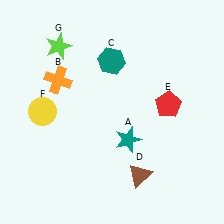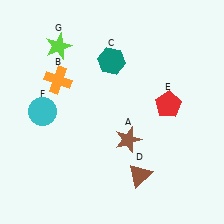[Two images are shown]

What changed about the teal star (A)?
In Image 1, A is teal. In Image 2, it changed to brown.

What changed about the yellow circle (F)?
In Image 1, F is yellow. In Image 2, it changed to cyan.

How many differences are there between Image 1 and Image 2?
There are 2 differences between the two images.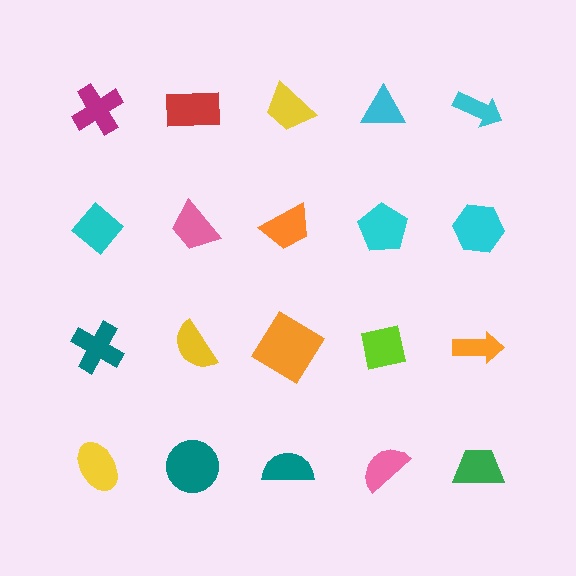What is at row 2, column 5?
A cyan hexagon.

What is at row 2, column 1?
A cyan diamond.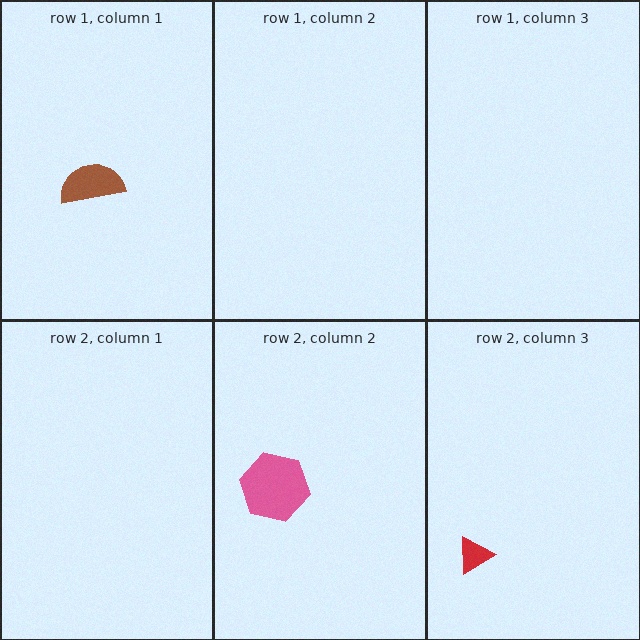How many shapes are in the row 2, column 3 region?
1.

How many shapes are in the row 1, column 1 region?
1.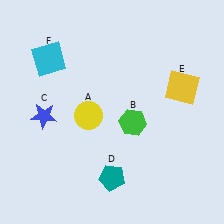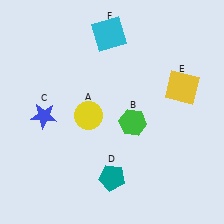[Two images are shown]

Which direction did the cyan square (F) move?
The cyan square (F) moved right.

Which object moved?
The cyan square (F) moved right.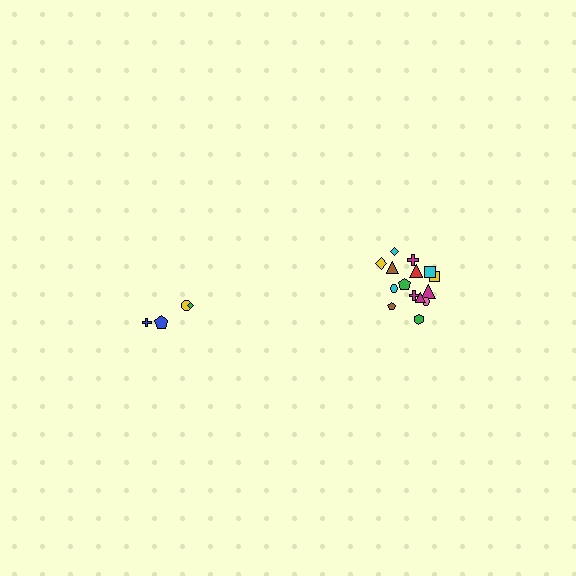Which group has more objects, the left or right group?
The right group.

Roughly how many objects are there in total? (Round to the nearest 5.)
Roughly 20 objects in total.